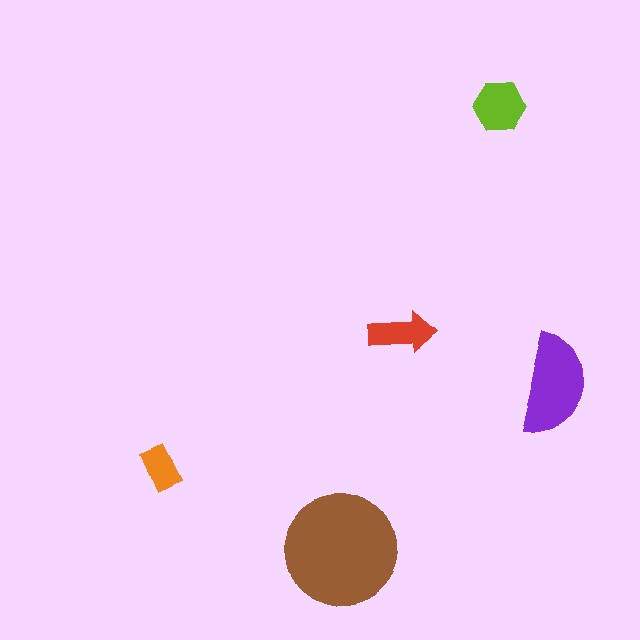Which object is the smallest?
The orange rectangle.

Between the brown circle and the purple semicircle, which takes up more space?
The brown circle.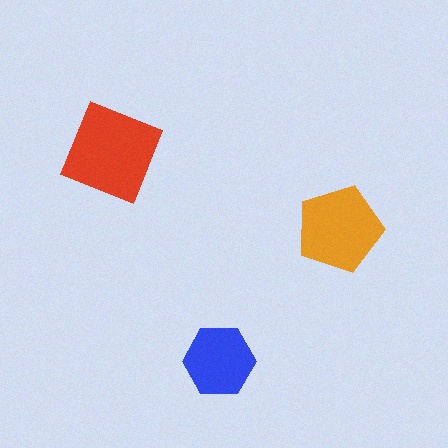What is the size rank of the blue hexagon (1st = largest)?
3rd.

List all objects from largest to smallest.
The red square, the orange pentagon, the blue hexagon.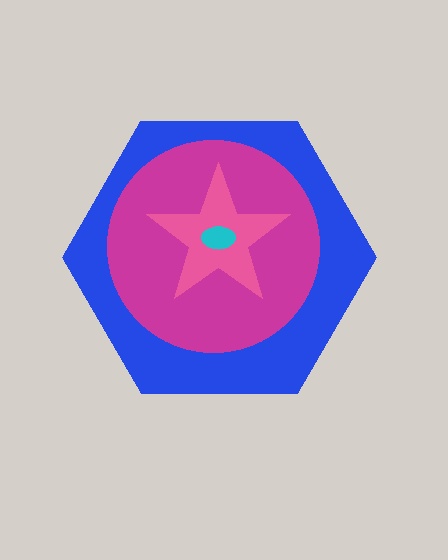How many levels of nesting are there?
4.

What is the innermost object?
The cyan ellipse.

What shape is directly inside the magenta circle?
The pink star.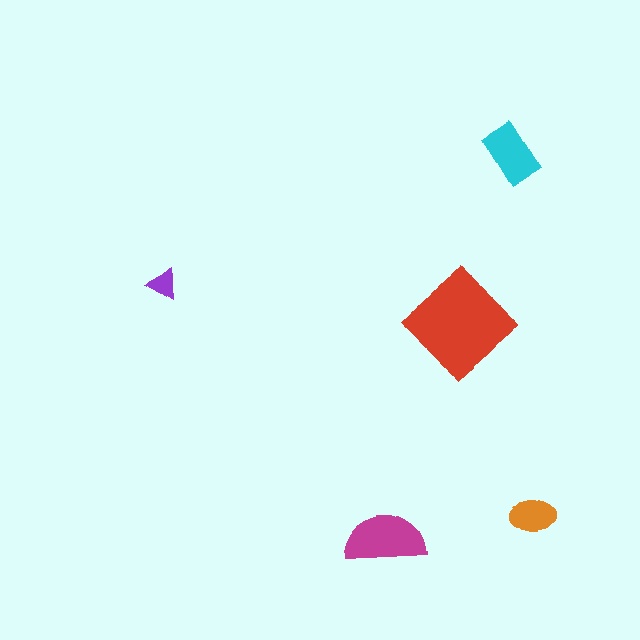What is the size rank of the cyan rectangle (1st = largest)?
3rd.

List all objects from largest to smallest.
The red diamond, the magenta semicircle, the cyan rectangle, the orange ellipse, the purple triangle.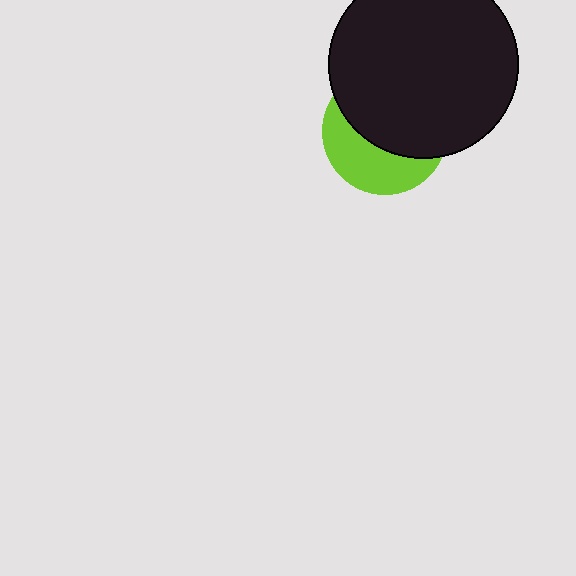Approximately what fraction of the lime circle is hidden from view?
Roughly 60% of the lime circle is hidden behind the black circle.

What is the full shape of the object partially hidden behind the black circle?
The partially hidden object is a lime circle.